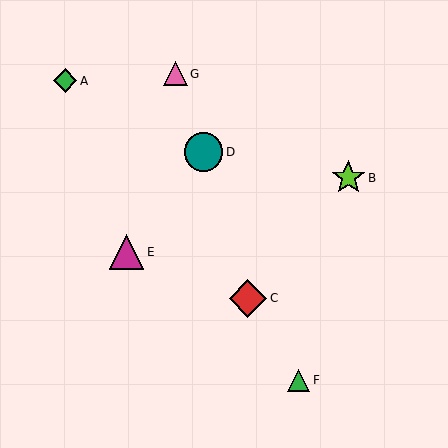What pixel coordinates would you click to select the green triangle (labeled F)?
Click at (298, 380) to select the green triangle F.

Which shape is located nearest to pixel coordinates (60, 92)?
The green diamond (labeled A) at (65, 81) is nearest to that location.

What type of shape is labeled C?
Shape C is a red diamond.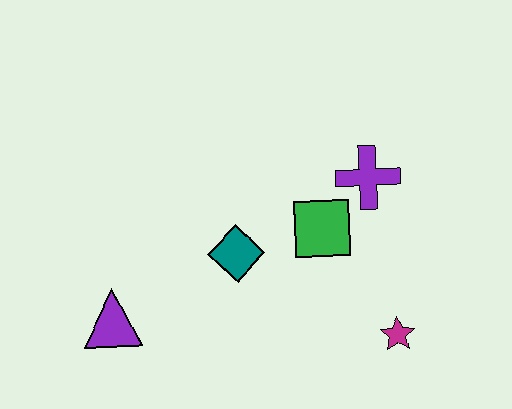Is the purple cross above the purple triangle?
Yes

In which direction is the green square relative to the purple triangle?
The green square is to the right of the purple triangle.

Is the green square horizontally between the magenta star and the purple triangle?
Yes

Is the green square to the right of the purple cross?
No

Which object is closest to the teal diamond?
The green square is closest to the teal diamond.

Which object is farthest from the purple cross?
The purple triangle is farthest from the purple cross.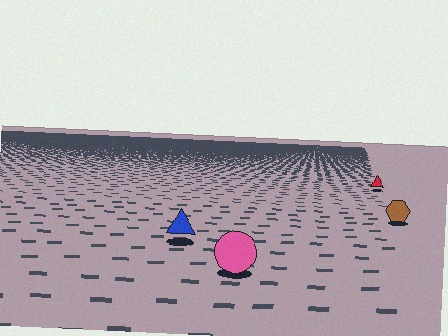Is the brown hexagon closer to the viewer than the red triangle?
Yes. The brown hexagon is closer — you can tell from the texture gradient: the ground texture is coarser near it.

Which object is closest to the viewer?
The pink circle is closest. The texture marks near it are larger and more spread out.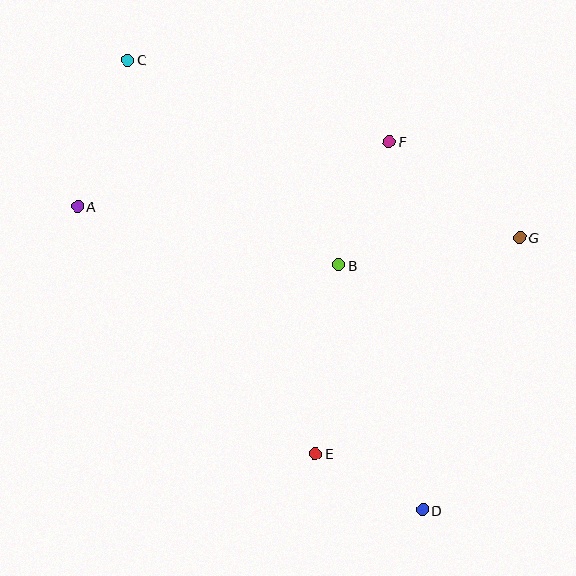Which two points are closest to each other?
Points D and E are closest to each other.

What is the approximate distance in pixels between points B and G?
The distance between B and G is approximately 183 pixels.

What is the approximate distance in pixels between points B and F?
The distance between B and F is approximately 133 pixels.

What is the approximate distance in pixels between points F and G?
The distance between F and G is approximately 162 pixels.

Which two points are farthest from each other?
Points C and D are farthest from each other.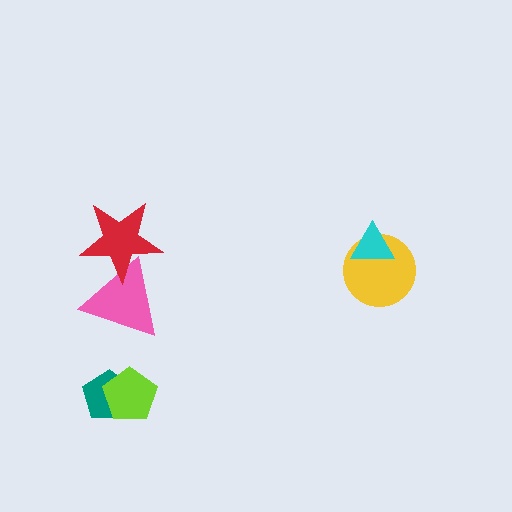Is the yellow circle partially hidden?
Yes, it is partially covered by another shape.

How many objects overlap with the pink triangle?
1 object overlaps with the pink triangle.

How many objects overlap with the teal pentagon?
1 object overlaps with the teal pentagon.